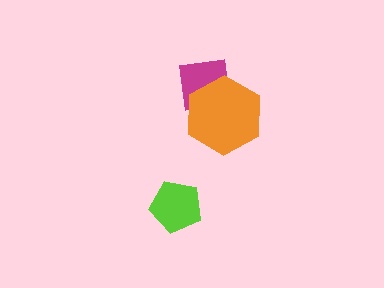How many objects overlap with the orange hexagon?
1 object overlaps with the orange hexagon.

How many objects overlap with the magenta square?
1 object overlaps with the magenta square.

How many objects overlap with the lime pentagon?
0 objects overlap with the lime pentagon.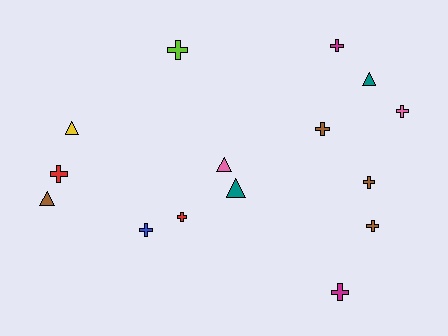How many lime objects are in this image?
There is 1 lime object.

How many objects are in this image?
There are 15 objects.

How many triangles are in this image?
There are 5 triangles.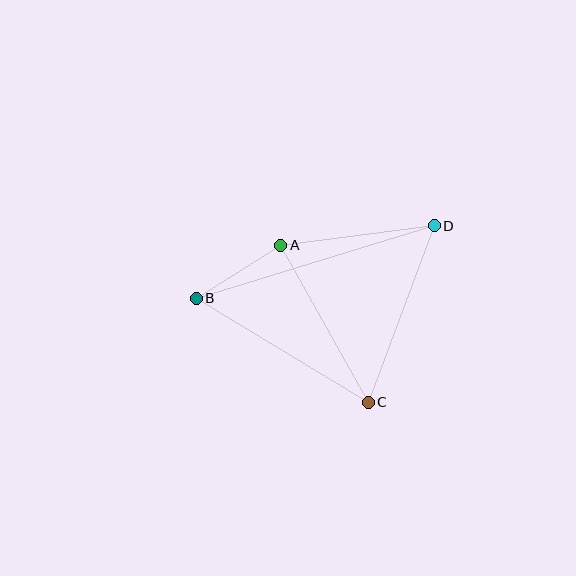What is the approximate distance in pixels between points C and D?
The distance between C and D is approximately 188 pixels.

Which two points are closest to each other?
Points A and B are closest to each other.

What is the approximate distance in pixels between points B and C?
The distance between B and C is approximately 201 pixels.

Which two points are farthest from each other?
Points B and D are farthest from each other.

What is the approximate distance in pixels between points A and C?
The distance between A and C is approximately 180 pixels.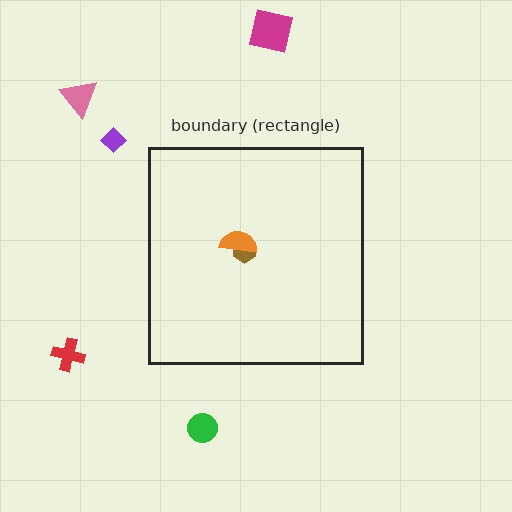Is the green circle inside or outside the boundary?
Outside.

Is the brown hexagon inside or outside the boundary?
Inside.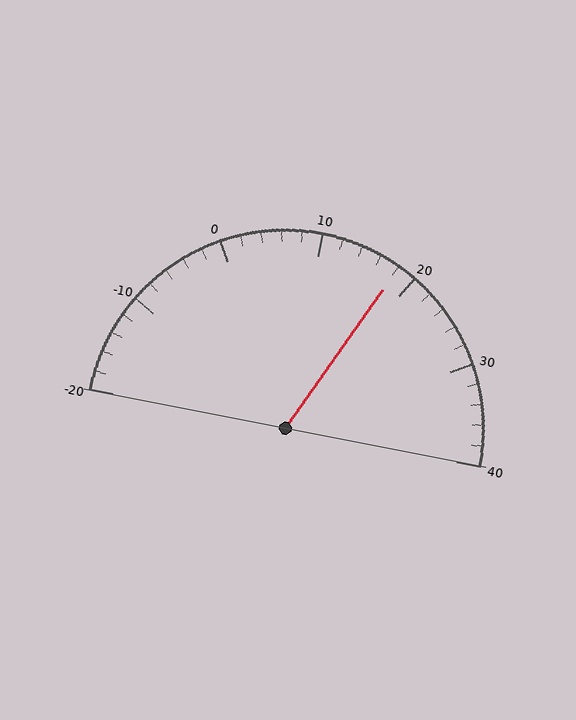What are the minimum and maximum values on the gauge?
The gauge ranges from -20 to 40.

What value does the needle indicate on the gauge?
The needle indicates approximately 18.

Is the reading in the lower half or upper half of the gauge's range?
The reading is in the upper half of the range (-20 to 40).